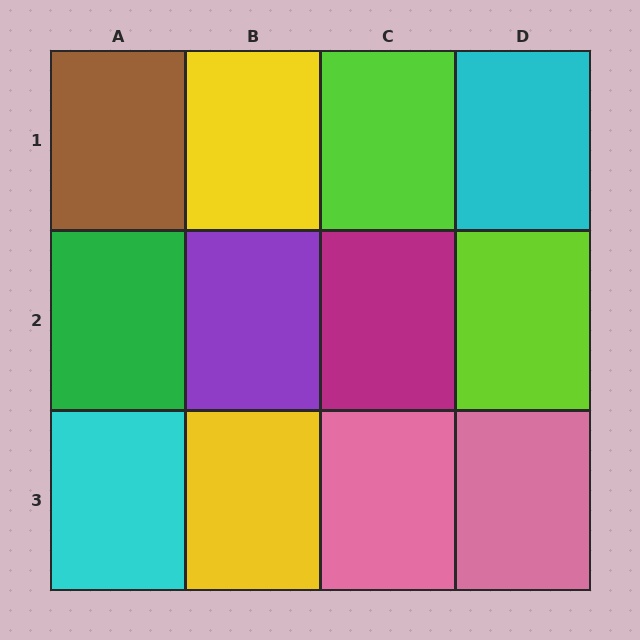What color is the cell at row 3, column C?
Pink.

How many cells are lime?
2 cells are lime.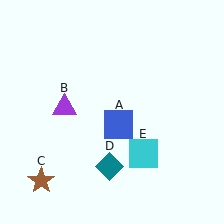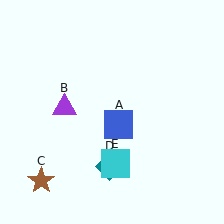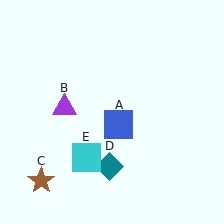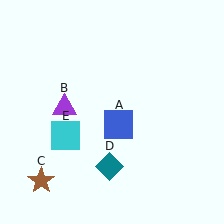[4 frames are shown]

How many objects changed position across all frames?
1 object changed position: cyan square (object E).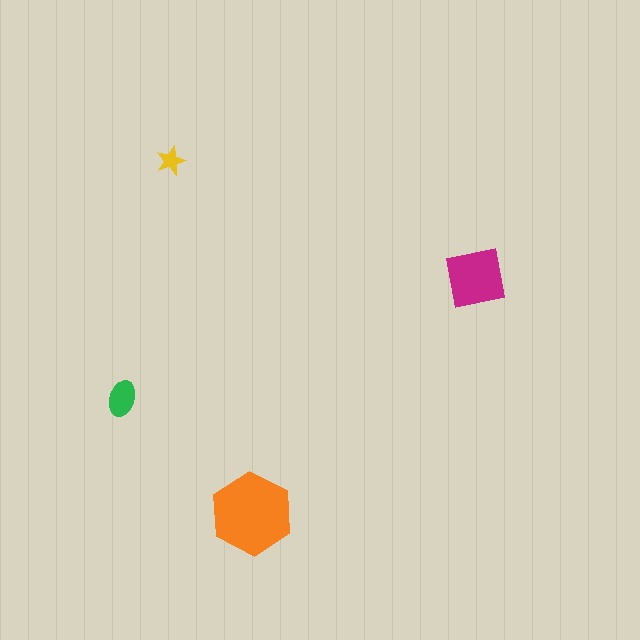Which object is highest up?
The yellow star is topmost.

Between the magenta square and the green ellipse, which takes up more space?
The magenta square.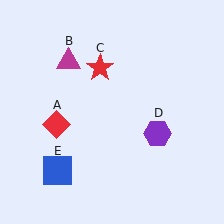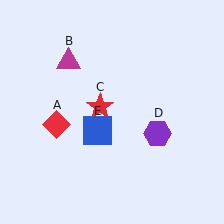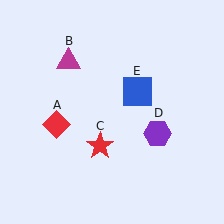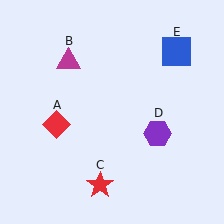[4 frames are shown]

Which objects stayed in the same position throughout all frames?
Red diamond (object A) and magenta triangle (object B) and purple hexagon (object D) remained stationary.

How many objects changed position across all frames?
2 objects changed position: red star (object C), blue square (object E).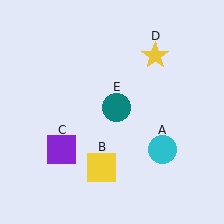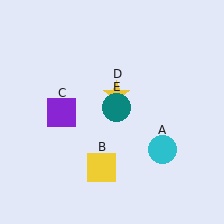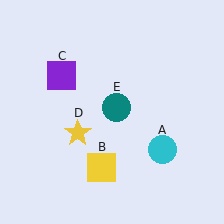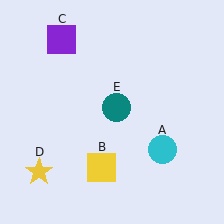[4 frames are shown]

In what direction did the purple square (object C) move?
The purple square (object C) moved up.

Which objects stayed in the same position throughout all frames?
Cyan circle (object A) and yellow square (object B) and teal circle (object E) remained stationary.